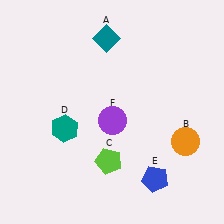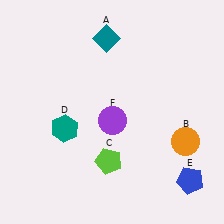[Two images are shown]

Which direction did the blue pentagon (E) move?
The blue pentagon (E) moved right.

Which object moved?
The blue pentagon (E) moved right.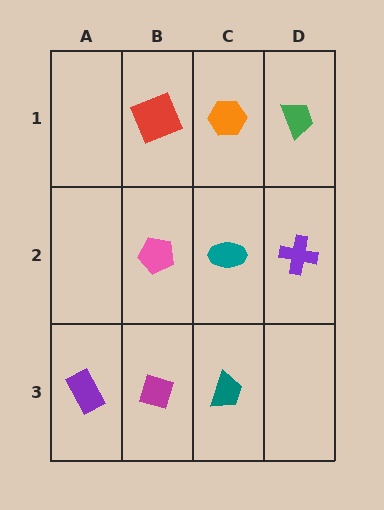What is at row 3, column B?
A magenta diamond.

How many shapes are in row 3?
3 shapes.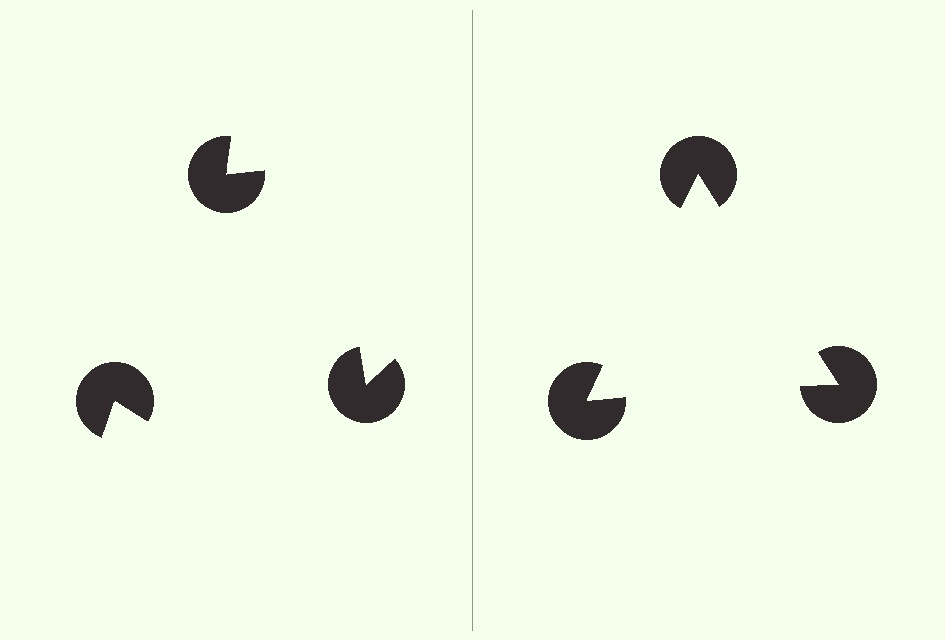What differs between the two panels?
The pac-man discs are positioned identically on both sides; only the wedge orientations differ. On the right they align to a triangle; on the left they are misaligned.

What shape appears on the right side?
An illusory triangle.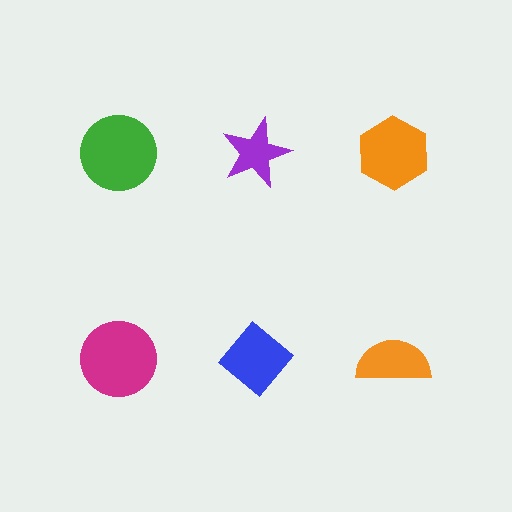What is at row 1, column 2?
A purple star.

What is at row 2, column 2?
A blue diamond.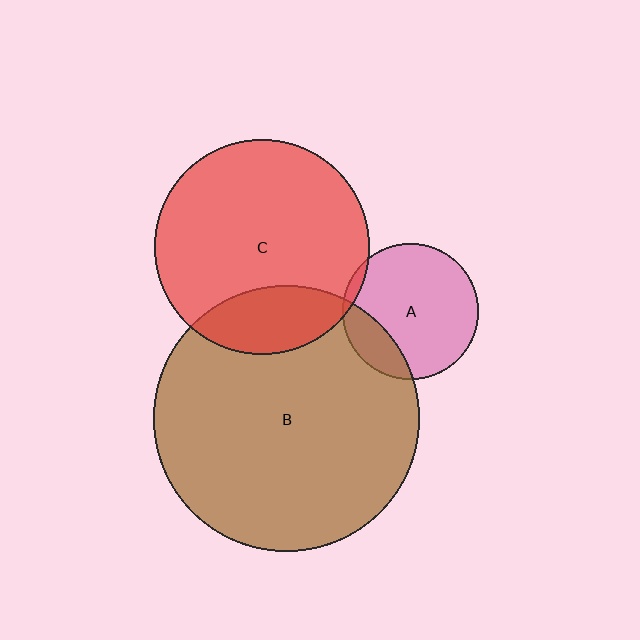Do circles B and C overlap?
Yes.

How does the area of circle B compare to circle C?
Approximately 1.5 times.